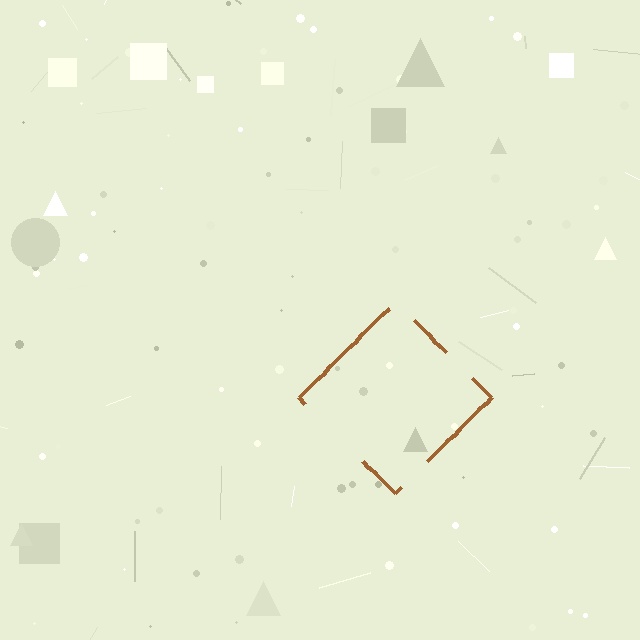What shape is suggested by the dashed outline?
The dashed outline suggests a diamond.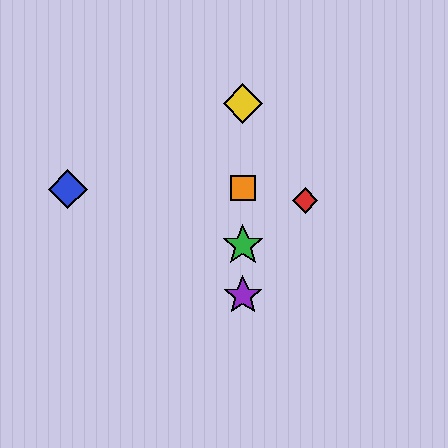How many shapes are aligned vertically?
4 shapes (the green star, the yellow diamond, the purple star, the orange square) are aligned vertically.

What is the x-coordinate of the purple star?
The purple star is at x≈243.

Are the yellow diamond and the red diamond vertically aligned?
No, the yellow diamond is at x≈243 and the red diamond is at x≈305.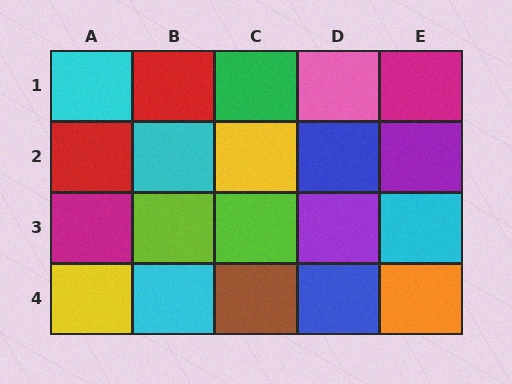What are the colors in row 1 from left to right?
Cyan, red, green, pink, magenta.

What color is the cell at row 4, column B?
Cyan.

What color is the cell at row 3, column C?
Lime.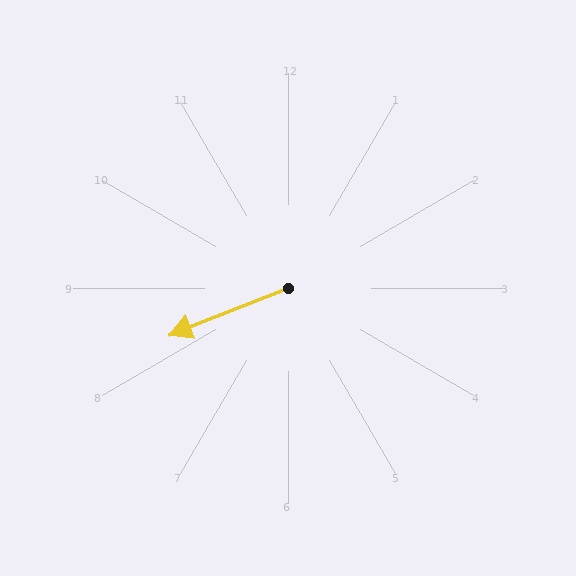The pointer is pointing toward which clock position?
Roughly 8 o'clock.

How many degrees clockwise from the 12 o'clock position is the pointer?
Approximately 248 degrees.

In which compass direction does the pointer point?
West.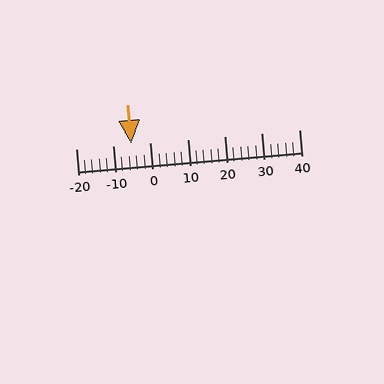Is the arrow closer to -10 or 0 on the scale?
The arrow is closer to -10.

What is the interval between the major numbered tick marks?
The major tick marks are spaced 10 units apart.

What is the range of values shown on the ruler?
The ruler shows values from -20 to 40.